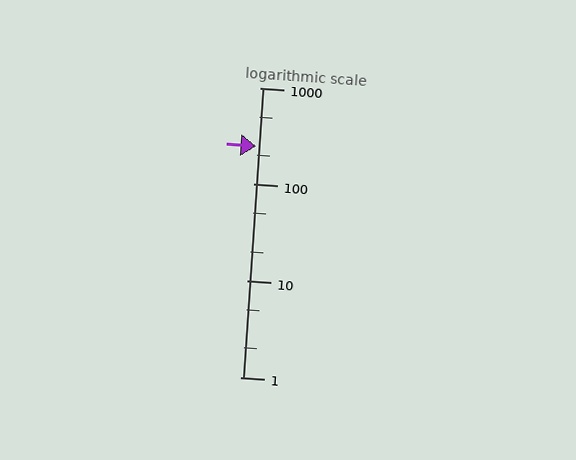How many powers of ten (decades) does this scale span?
The scale spans 3 decades, from 1 to 1000.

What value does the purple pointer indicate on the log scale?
The pointer indicates approximately 250.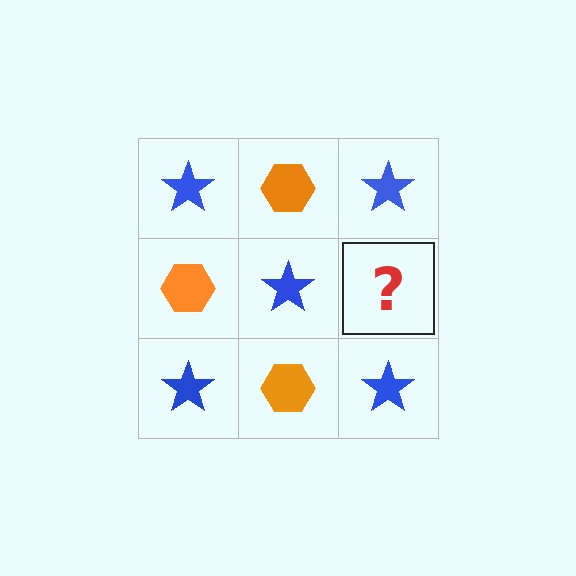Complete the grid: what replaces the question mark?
The question mark should be replaced with an orange hexagon.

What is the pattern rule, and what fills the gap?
The rule is that it alternates blue star and orange hexagon in a checkerboard pattern. The gap should be filled with an orange hexagon.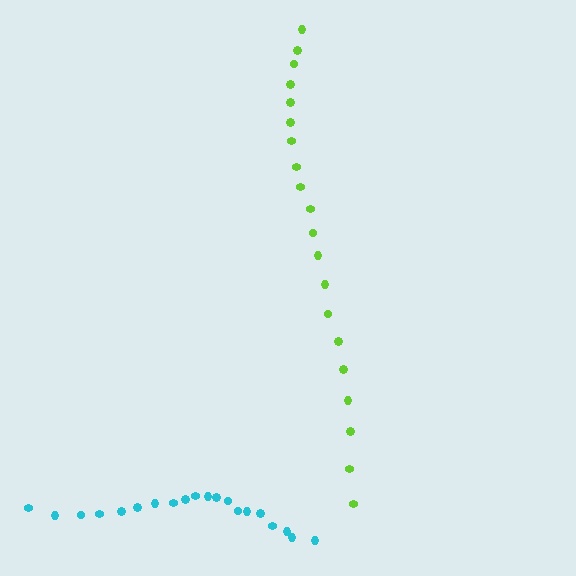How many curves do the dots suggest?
There are 2 distinct paths.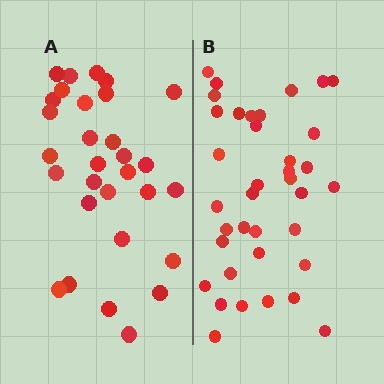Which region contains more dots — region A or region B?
Region B (the right region) has more dots.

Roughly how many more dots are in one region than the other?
Region B has roughly 8 or so more dots than region A.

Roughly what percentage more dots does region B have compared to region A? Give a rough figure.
About 25% more.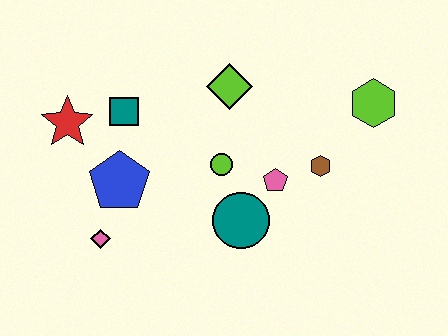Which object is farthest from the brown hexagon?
The red star is farthest from the brown hexagon.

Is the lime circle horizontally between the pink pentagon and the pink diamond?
Yes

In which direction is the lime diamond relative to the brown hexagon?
The lime diamond is to the left of the brown hexagon.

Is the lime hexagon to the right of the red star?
Yes